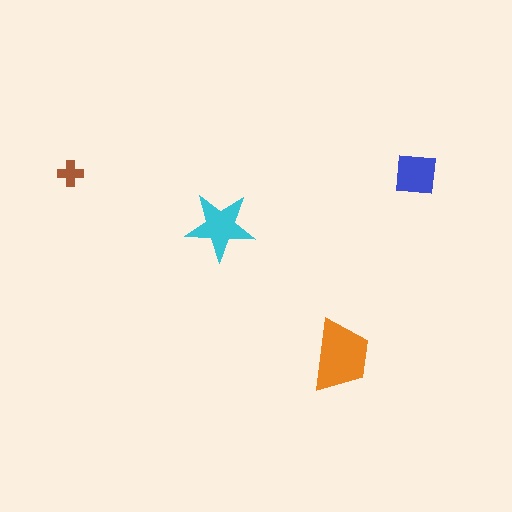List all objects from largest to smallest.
The orange trapezoid, the cyan star, the blue square, the brown cross.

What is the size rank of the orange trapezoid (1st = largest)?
1st.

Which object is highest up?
The brown cross is topmost.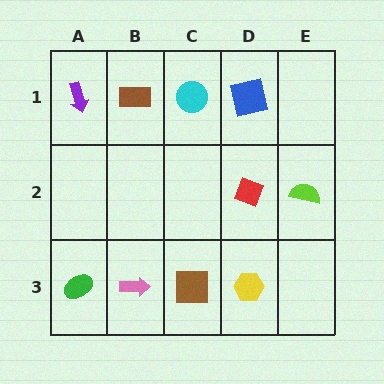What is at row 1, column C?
A cyan circle.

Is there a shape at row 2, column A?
No, that cell is empty.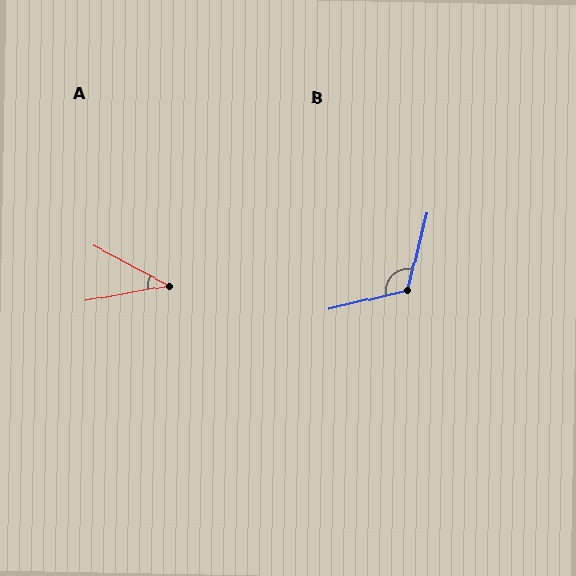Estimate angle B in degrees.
Approximately 117 degrees.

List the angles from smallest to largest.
A (38°), B (117°).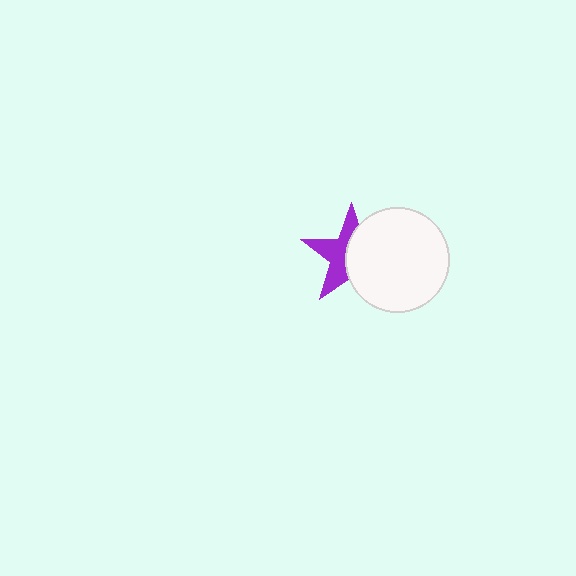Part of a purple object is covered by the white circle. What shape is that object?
It is a star.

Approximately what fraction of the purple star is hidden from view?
Roughly 52% of the purple star is hidden behind the white circle.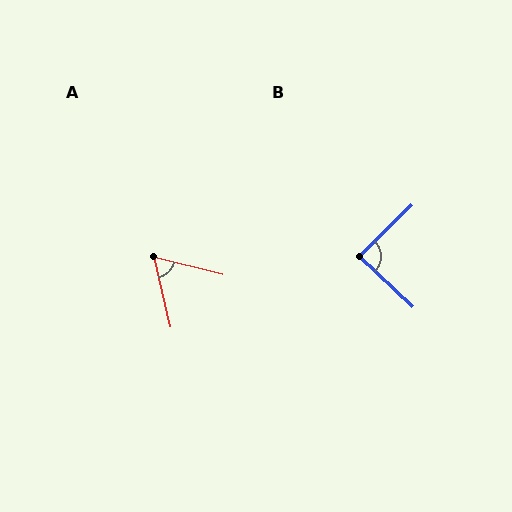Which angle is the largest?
B, at approximately 88 degrees.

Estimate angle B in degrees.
Approximately 88 degrees.